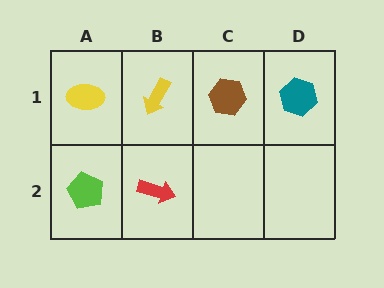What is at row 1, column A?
A yellow ellipse.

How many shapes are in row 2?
2 shapes.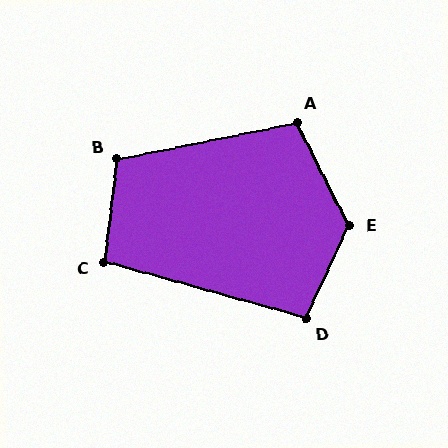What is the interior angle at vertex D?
Approximately 99 degrees (obtuse).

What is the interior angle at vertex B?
Approximately 108 degrees (obtuse).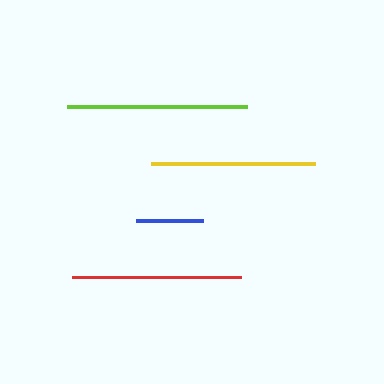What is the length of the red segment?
The red segment is approximately 169 pixels long.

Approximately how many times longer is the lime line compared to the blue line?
The lime line is approximately 2.7 times the length of the blue line.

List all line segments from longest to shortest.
From longest to shortest: lime, red, yellow, blue.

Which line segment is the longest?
The lime line is the longest at approximately 180 pixels.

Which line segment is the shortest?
The blue line is the shortest at approximately 67 pixels.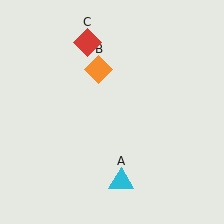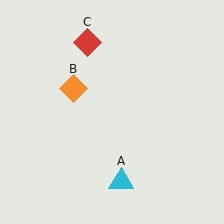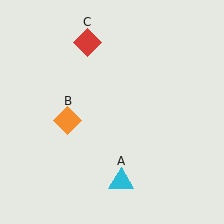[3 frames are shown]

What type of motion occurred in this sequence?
The orange diamond (object B) rotated counterclockwise around the center of the scene.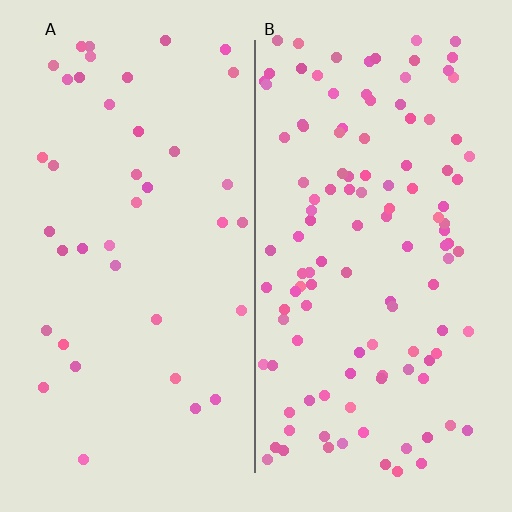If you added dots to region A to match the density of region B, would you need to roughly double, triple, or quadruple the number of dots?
Approximately triple.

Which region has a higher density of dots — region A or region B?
B (the right).